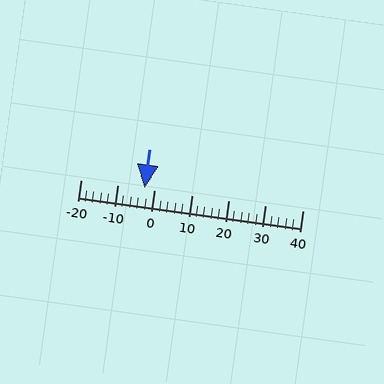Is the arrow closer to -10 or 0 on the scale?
The arrow is closer to 0.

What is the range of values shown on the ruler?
The ruler shows values from -20 to 40.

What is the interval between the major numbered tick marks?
The major tick marks are spaced 10 units apart.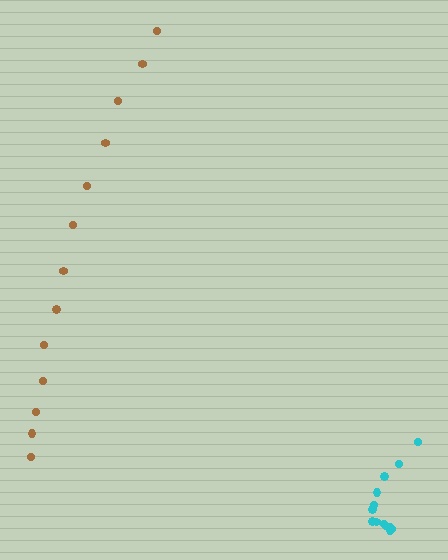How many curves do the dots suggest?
There are 2 distinct paths.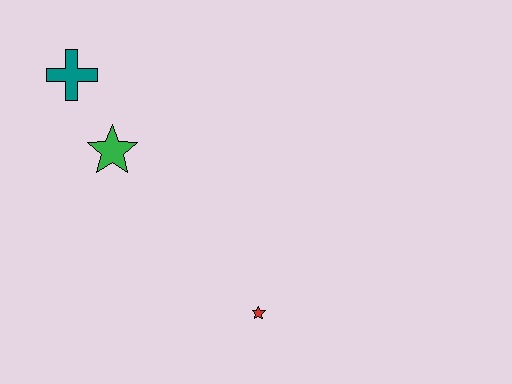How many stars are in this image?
There are 2 stars.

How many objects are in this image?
There are 3 objects.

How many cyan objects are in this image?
There are no cyan objects.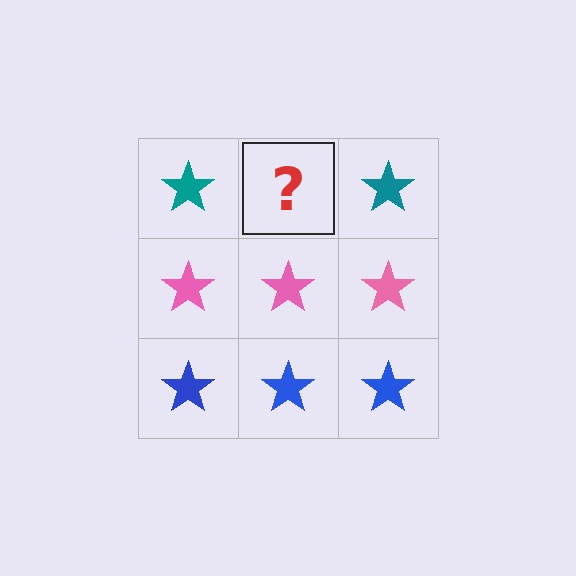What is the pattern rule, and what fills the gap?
The rule is that each row has a consistent color. The gap should be filled with a teal star.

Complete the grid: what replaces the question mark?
The question mark should be replaced with a teal star.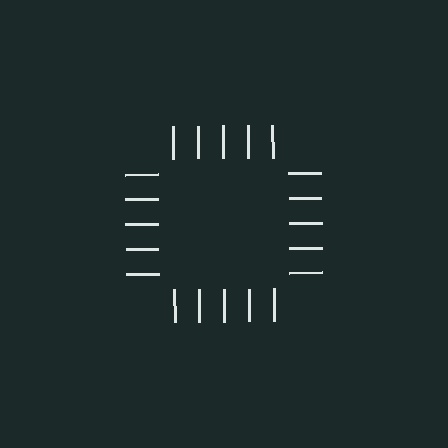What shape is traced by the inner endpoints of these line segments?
An illusory square — the line segments terminate on its edges but no continuous stroke is drawn.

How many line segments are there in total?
20 — 5 along each of the 4 edges.